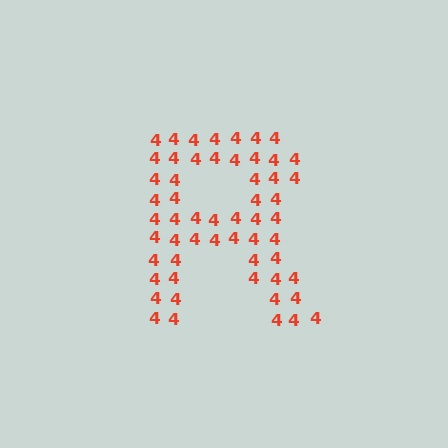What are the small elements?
The small elements are digit 4's.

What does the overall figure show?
The overall figure shows the letter R.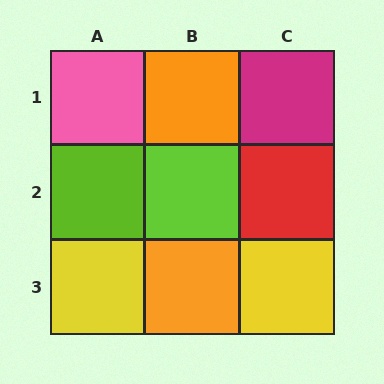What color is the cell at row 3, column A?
Yellow.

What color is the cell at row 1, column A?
Pink.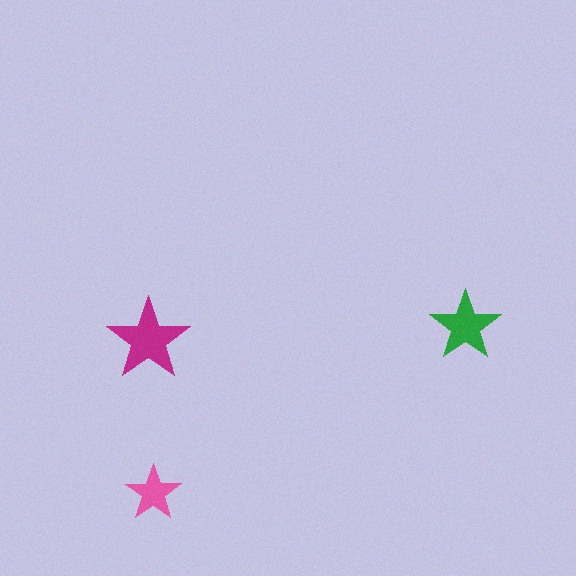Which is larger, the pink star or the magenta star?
The magenta one.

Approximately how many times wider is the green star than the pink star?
About 1.5 times wider.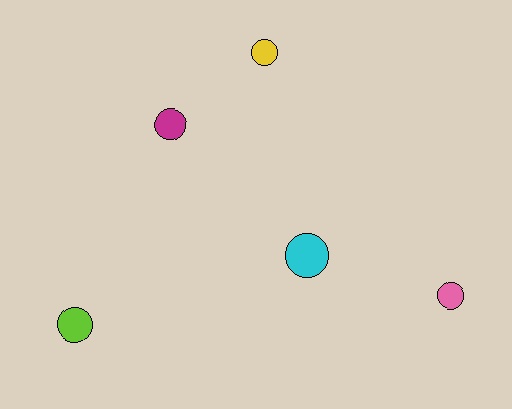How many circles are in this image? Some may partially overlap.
There are 5 circles.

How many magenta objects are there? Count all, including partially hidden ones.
There is 1 magenta object.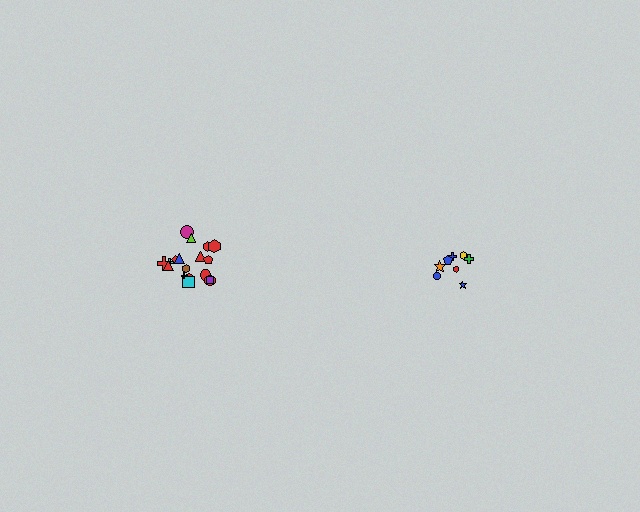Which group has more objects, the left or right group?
The left group.